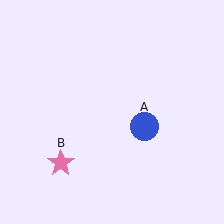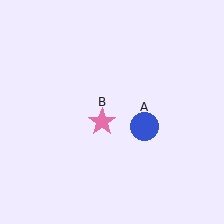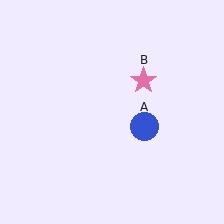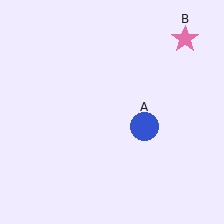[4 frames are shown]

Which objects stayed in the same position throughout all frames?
Blue circle (object A) remained stationary.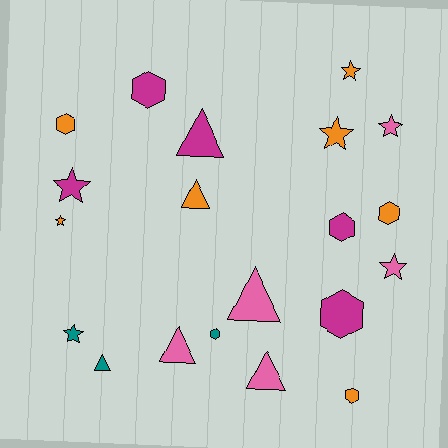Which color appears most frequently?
Orange, with 7 objects.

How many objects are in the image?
There are 20 objects.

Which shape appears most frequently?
Star, with 7 objects.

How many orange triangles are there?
There is 1 orange triangle.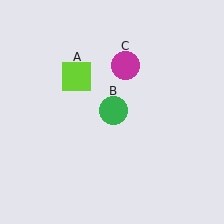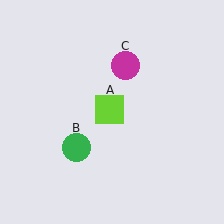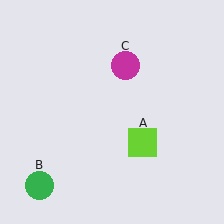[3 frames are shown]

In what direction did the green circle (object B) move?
The green circle (object B) moved down and to the left.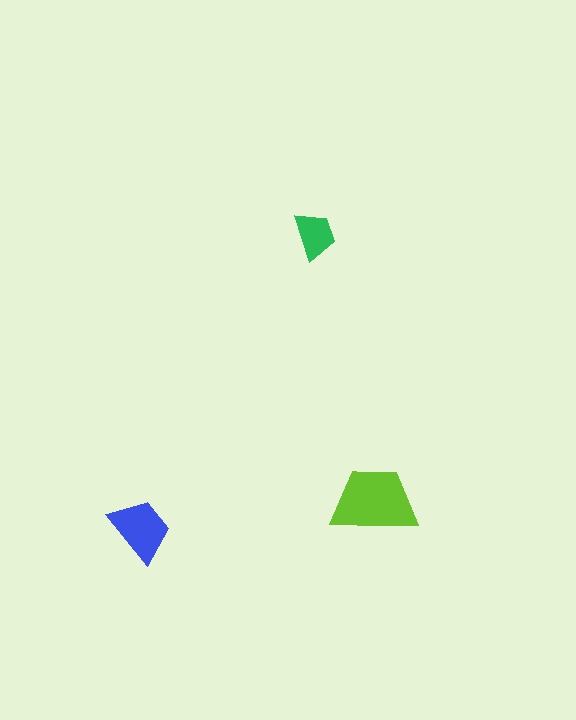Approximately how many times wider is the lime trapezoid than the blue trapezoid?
About 1.5 times wider.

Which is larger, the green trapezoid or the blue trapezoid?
The blue one.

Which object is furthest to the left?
The blue trapezoid is leftmost.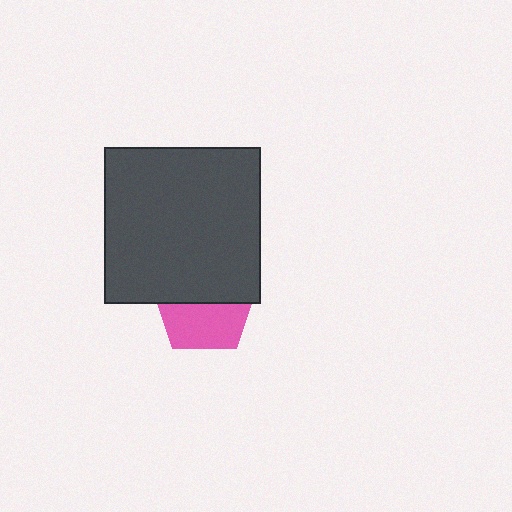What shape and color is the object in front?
The object in front is a dark gray square.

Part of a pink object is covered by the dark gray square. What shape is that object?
It is a pentagon.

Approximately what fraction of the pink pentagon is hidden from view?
Roughly 49% of the pink pentagon is hidden behind the dark gray square.